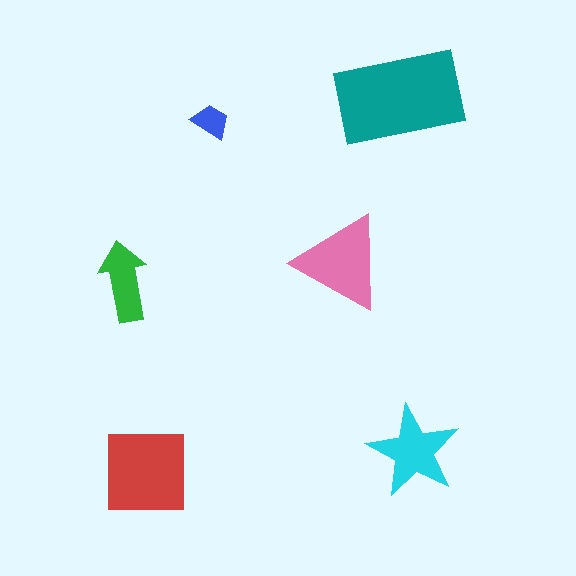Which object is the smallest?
The blue trapezoid.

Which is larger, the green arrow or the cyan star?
The cyan star.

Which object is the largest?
The teal rectangle.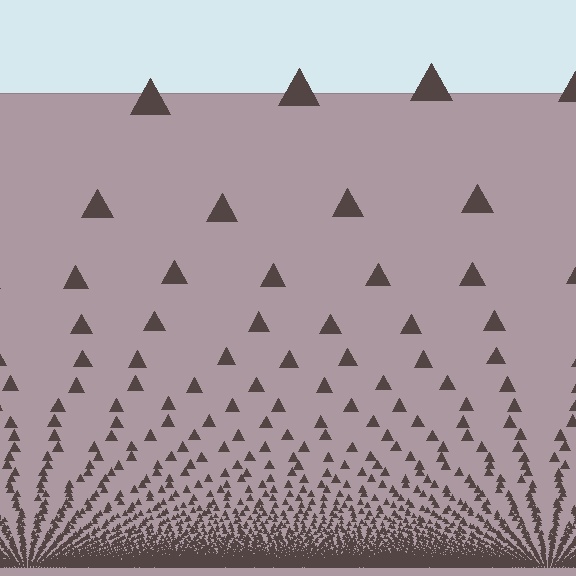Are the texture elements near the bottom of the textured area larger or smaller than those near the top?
Smaller. The gradient is inverted — elements near the bottom are smaller and denser.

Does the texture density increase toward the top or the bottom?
Density increases toward the bottom.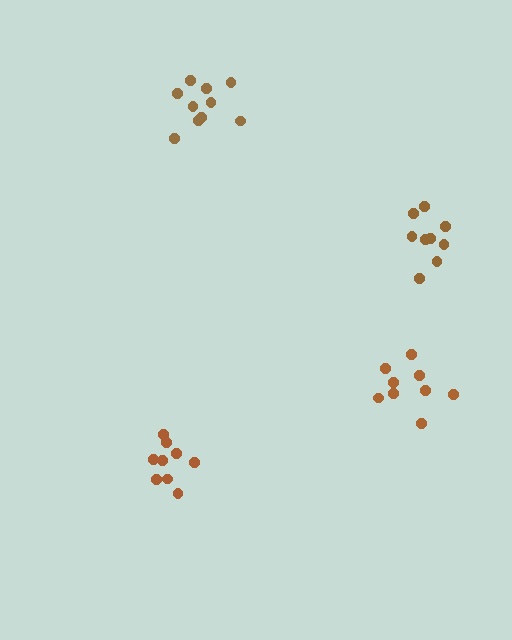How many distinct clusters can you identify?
There are 4 distinct clusters.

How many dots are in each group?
Group 1: 10 dots, Group 2: 9 dots, Group 3: 9 dots, Group 4: 9 dots (37 total).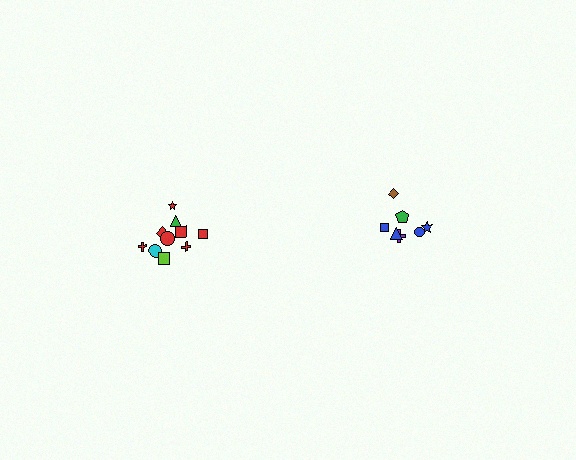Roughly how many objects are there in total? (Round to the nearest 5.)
Roughly 15 objects in total.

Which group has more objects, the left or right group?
The left group.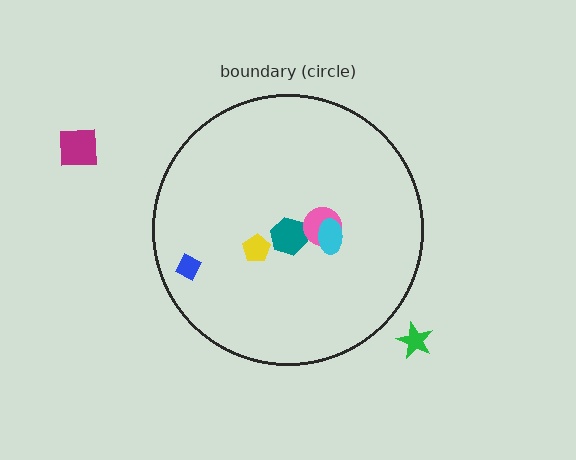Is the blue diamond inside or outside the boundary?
Inside.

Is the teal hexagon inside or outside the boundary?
Inside.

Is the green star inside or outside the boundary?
Outside.